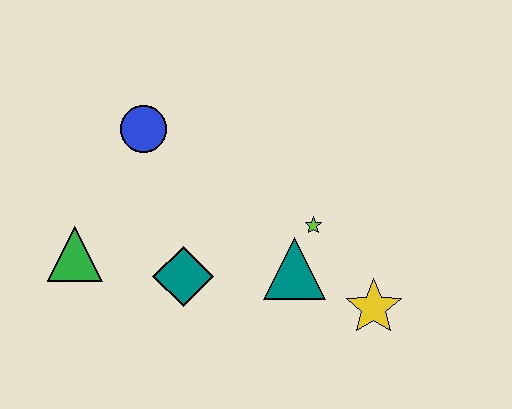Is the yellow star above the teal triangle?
No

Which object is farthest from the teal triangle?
The green triangle is farthest from the teal triangle.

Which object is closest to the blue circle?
The green triangle is closest to the blue circle.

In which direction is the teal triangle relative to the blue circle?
The teal triangle is to the right of the blue circle.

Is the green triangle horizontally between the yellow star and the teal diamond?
No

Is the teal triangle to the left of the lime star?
Yes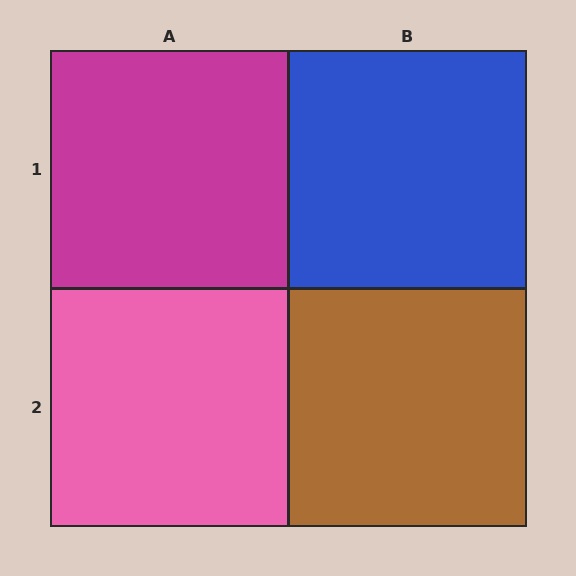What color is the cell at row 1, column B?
Blue.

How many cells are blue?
1 cell is blue.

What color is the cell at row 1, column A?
Magenta.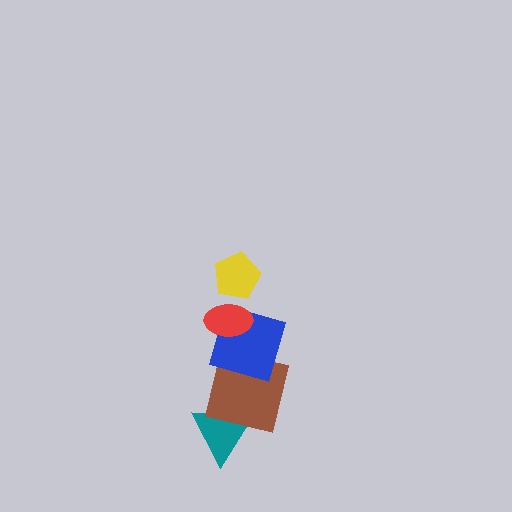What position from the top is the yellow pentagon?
The yellow pentagon is 1st from the top.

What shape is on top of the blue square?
The red ellipse is on top of the blue square.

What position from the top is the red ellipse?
The red ellipse is 2nd from the top.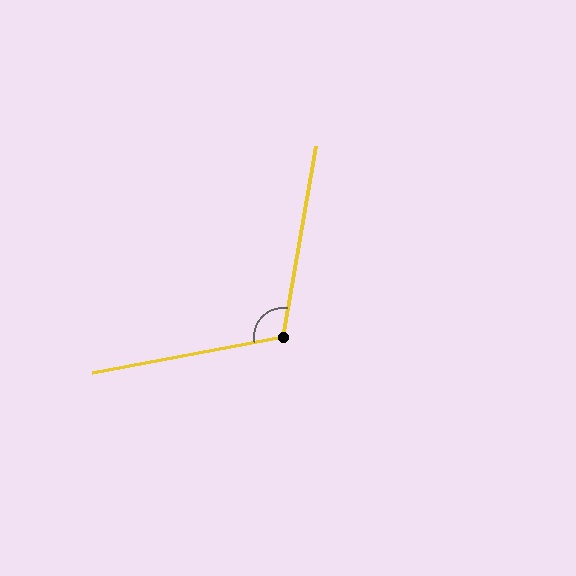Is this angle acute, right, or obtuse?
It is obtuse.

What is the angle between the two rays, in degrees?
Approximately 111 degrees.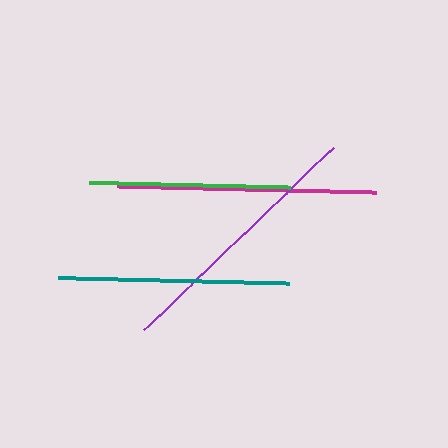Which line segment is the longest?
The purple line is the longest at approximately 264 pixels.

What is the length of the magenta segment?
The magenta segment is approximately 259 pixels long.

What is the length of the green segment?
The green segment is approximately 201 pixels long.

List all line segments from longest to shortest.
From longest to shortest: purple, magenta, teal, green.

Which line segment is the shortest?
The green line is the shortest at approximately 201 pixels.